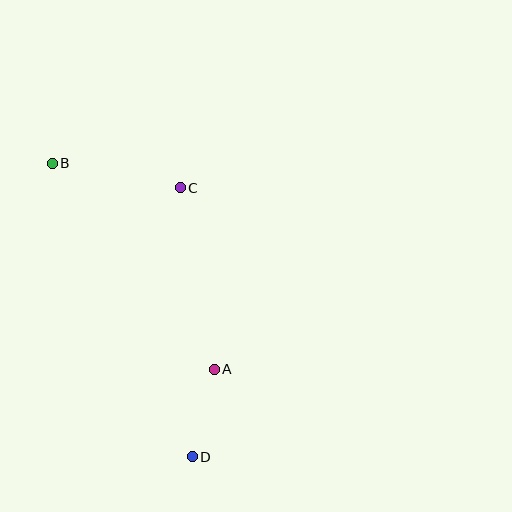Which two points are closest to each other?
Points A and D are closest to each other.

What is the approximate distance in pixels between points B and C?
The distance between B and C is approximately 131 pixels.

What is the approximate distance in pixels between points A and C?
The distance between A and C is approximately 185 pixels.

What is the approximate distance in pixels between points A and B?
The distance between A and B is approximately 262 pixels.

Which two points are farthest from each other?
Points B and D are farthest from each other.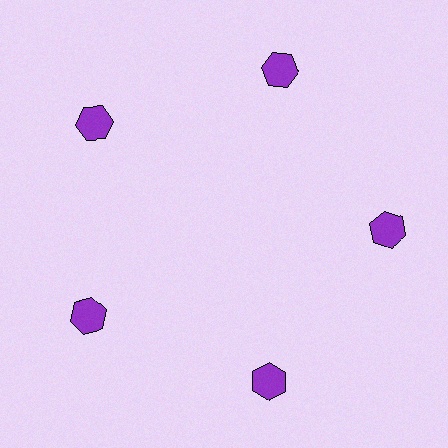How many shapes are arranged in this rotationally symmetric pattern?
There are 5 shapes, arranged in 5 groups of 1.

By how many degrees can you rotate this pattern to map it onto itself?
The pattern maps onto itself every 72 degrees of rotation.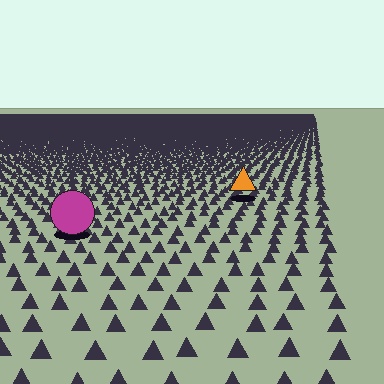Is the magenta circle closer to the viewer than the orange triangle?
Yes. The magenta circle is closer — you can tell from the texture gradient: the ground texture is coarser near it.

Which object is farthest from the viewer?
The orange triangle is farthest from the viewer. It appears smaller and the ground texture around it is denser.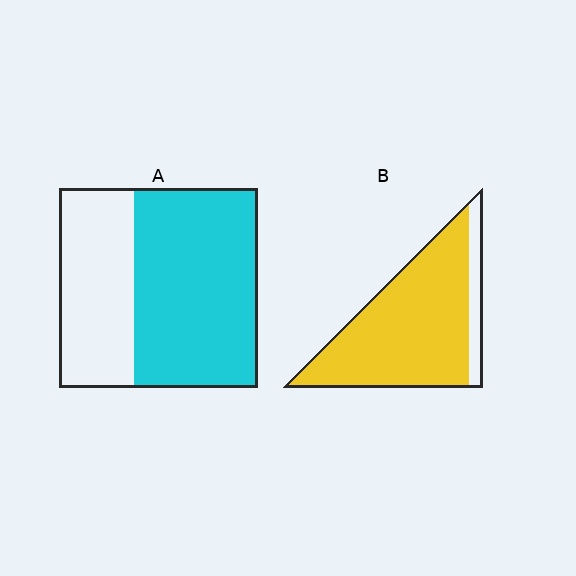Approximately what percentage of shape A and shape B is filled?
A is approximately 60% and B is approximately 85%.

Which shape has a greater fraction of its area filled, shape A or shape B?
Shape B.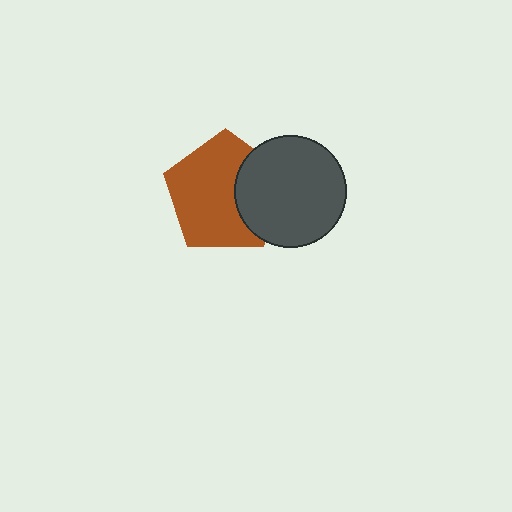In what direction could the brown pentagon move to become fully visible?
The brown pentagon could move left. That would shift it out from behind the dark gray circle entirely.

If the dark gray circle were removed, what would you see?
You would see the complete brown pentagon.